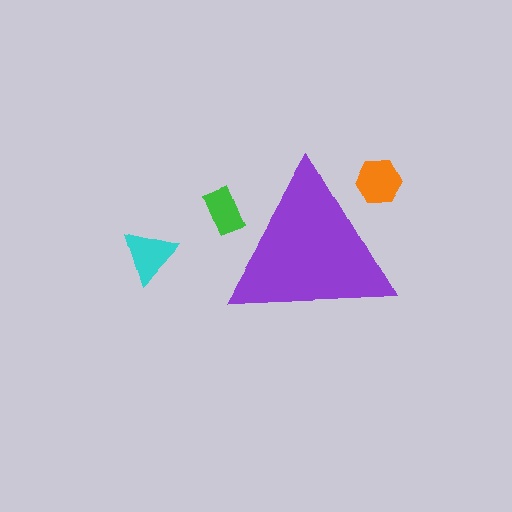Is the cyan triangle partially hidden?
No, the cyan triangle is fully visible.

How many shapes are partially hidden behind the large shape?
2 shapes are partially hidden.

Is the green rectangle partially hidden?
Yes, the green rectangle is partially hidden behind the purple triangle.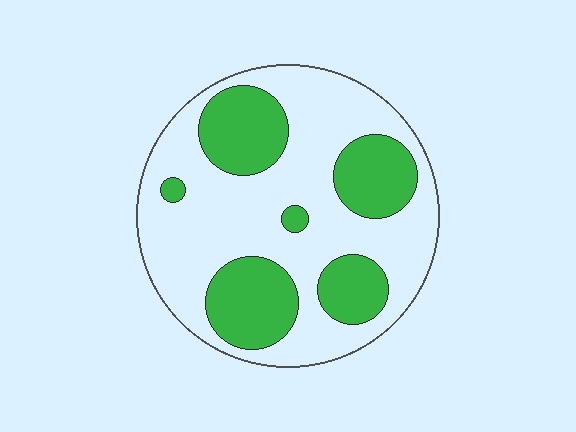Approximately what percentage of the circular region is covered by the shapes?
Approximately 35%.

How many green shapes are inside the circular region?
6.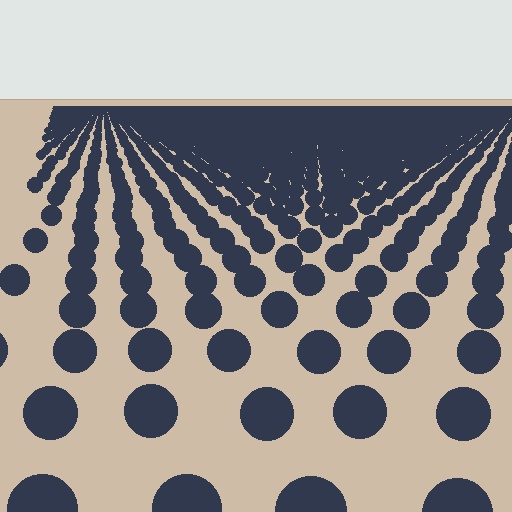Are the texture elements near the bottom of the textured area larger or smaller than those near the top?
Larger. Near the bottom, elements are closer to the viewer and appear at a bigger on-screen size.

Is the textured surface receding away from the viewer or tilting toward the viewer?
The surface is receding away from the viewer. Texture elements get smaller and denser toward the top.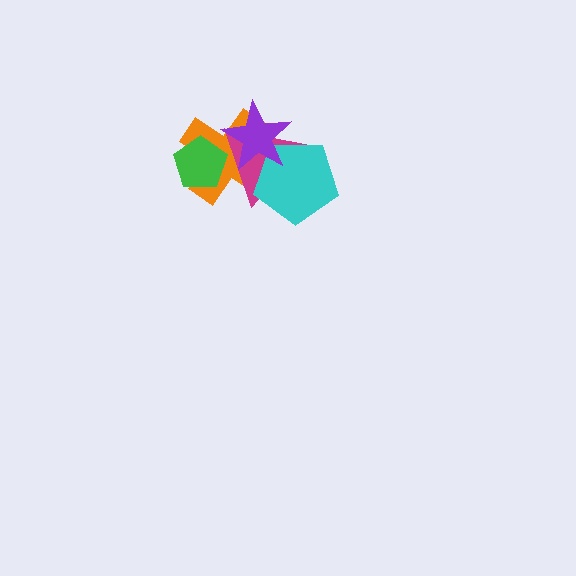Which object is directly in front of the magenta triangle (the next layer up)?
The green pentagon is directly in front of the magenta triangle.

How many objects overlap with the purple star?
3 objects overlap with the purple star.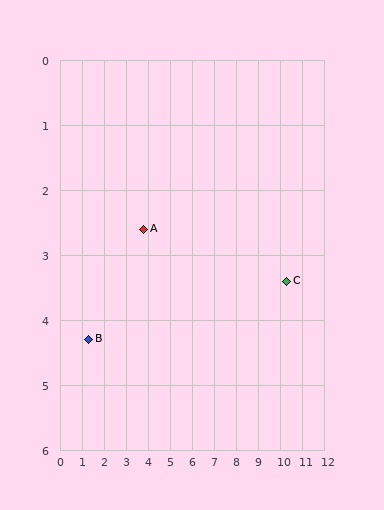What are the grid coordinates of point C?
Point C is at approximately (10.3, 3.4).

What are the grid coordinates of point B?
Point B is at approximately (1.3, 4.3).